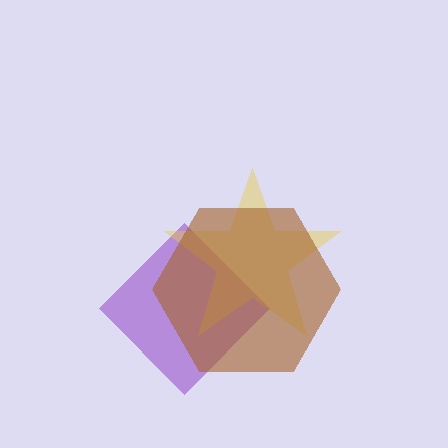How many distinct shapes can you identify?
There are 3 distinct shapes: a purple diamond, a yellow star, a brown hexagon.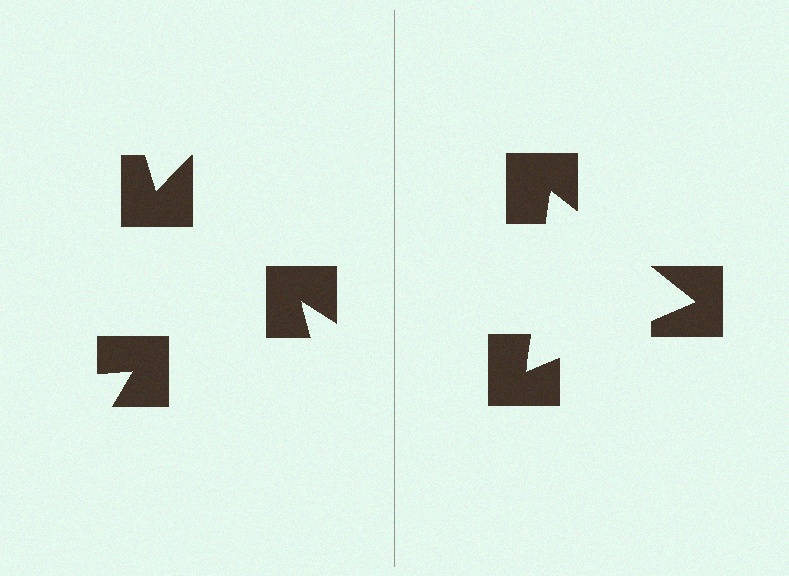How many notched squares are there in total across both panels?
6 — 3 on each side.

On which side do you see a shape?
An illusory triangle appears on the right side. On the left side the wedge cuts are rotated, so no coherent shape forms.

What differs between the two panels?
The notched squares are positioned identically on both sides; only the wedge orientations differ. On the right they align to a triangle; on the left they are misaligned.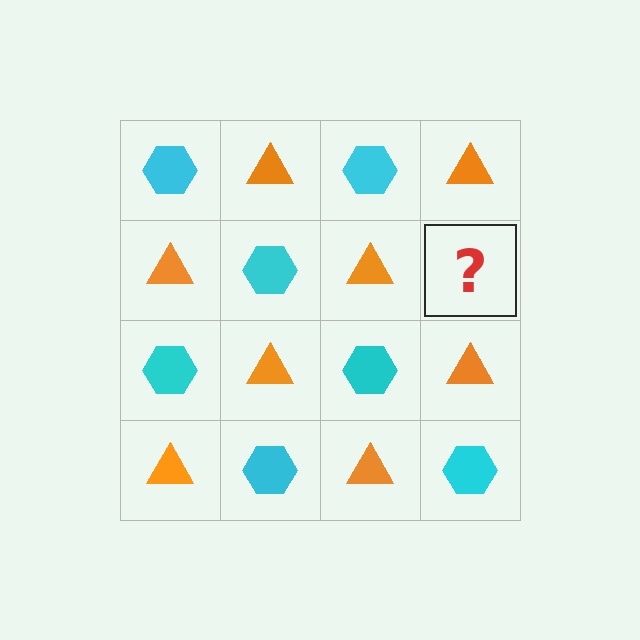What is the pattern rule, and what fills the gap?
The rule is that it alternates cyan hexagon and orange triangle in a checkerboard pattern. The gap should be filled with a cyan hexagon.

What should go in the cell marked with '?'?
The missing cell should contain a cyan hexagon.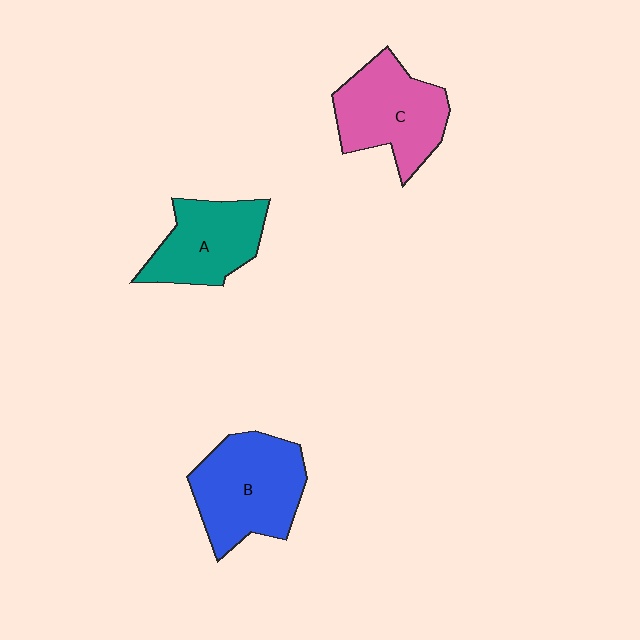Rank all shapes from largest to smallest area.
From largest to smallest: B (blue), C (pink), A (teal).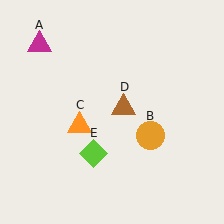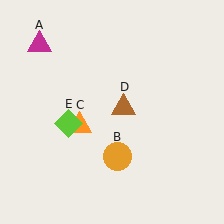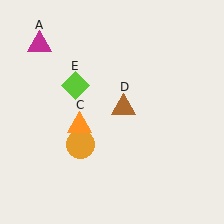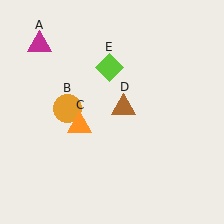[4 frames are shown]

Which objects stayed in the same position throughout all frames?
Magenta triangle (object A) and orange triangle (object C) and brown triangle (object D) remained stationary.